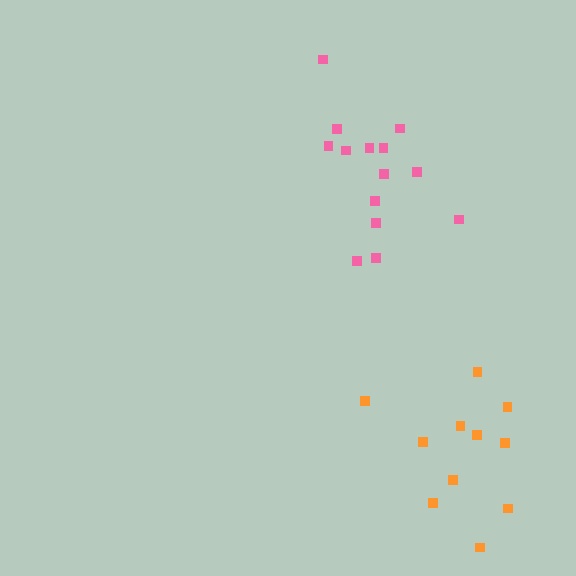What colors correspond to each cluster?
The clusters are colored: pink, orange.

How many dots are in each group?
Group 1: 14 dots, Group 2: 11 dots (25 total).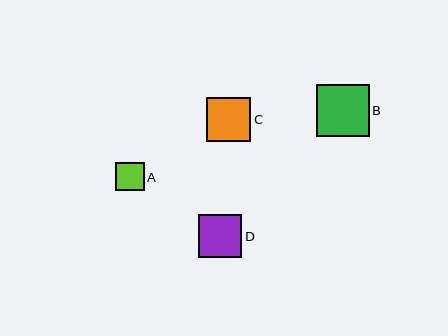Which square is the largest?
Square B is the largest with a size of approximately 53 pixels.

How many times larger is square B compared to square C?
Square B is approximately 1.2 times the size of square C.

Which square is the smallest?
Square A is the smallest with a size of approximately 28 pixels.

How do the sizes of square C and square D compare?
Square C and square D are approximately the same size.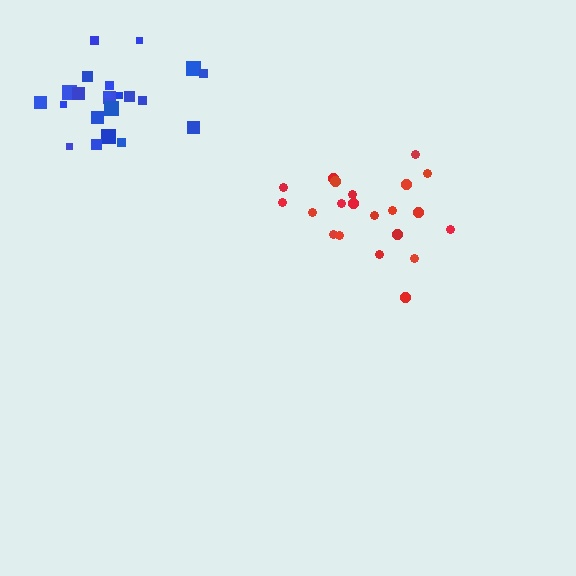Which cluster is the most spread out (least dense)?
Red.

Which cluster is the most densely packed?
Blue.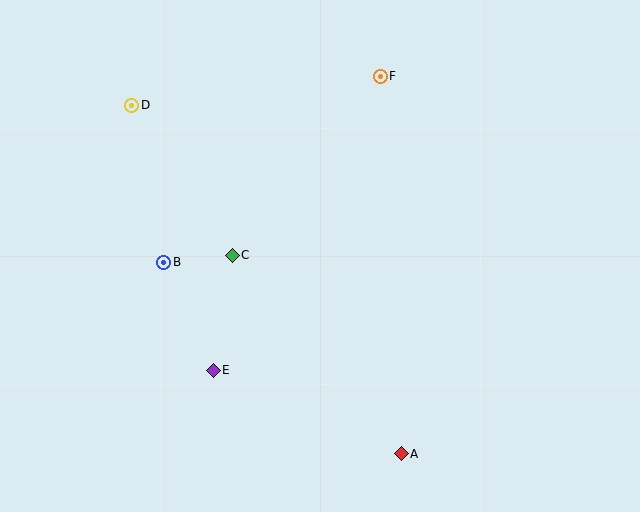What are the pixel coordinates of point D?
Point D is at (132, 105).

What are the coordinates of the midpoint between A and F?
The midpoint between A and F is at (391, 265).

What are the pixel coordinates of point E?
Point E is at (213, 370).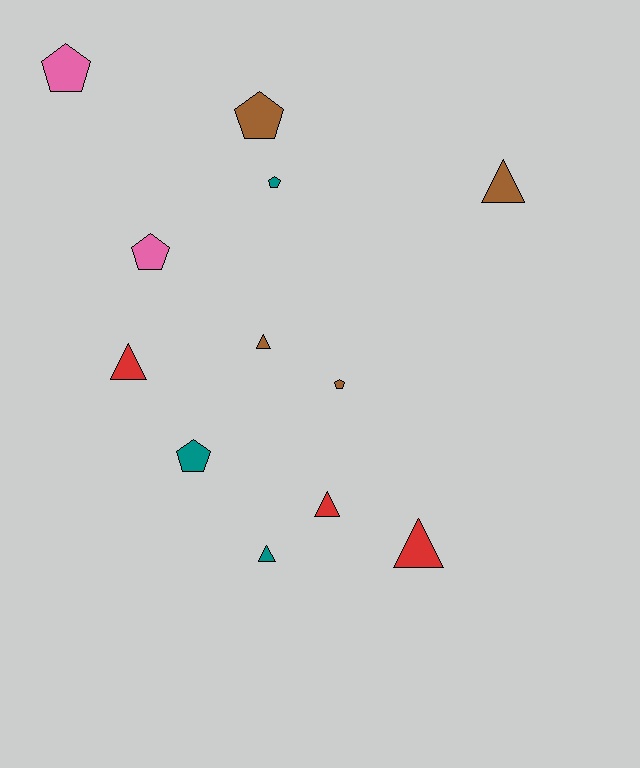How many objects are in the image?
There are 12 objects.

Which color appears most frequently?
Brown, with 4 objects.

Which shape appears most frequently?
Triangle, with 6 objects.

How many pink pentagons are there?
There are 2 pink pentagons.